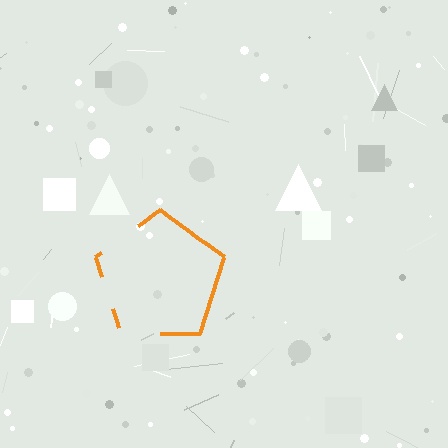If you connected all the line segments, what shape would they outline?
They would outline a pentagon.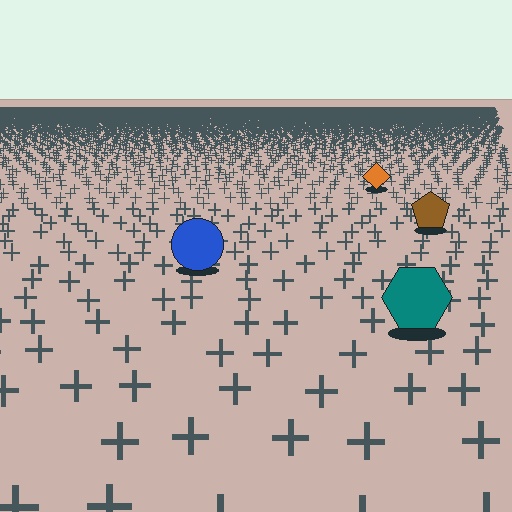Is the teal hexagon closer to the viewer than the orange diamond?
Yes. The teal hexagon is closer — you can tell from the texture gradient: the ground texture is coarser near it.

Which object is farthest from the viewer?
The orange diamond is farthest from the viewer. It appears smaller and the ground texture around it is denser.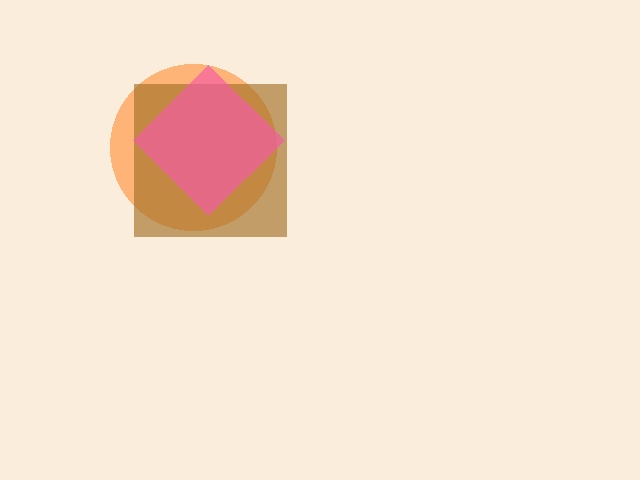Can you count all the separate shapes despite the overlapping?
Yes, there are 3 separate shapes.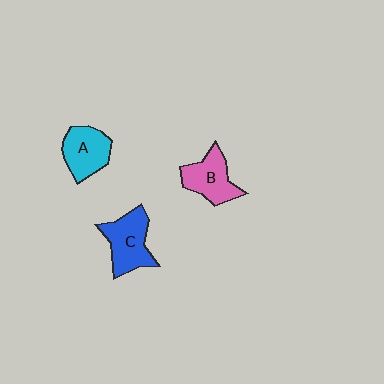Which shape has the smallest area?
Shape A (cyan).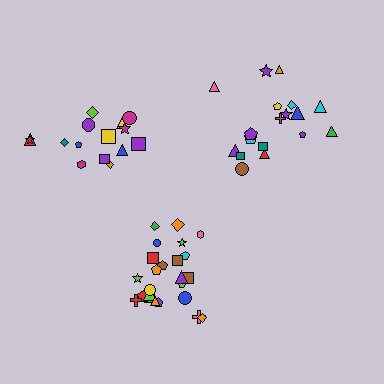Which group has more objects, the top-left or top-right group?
The top-right group.